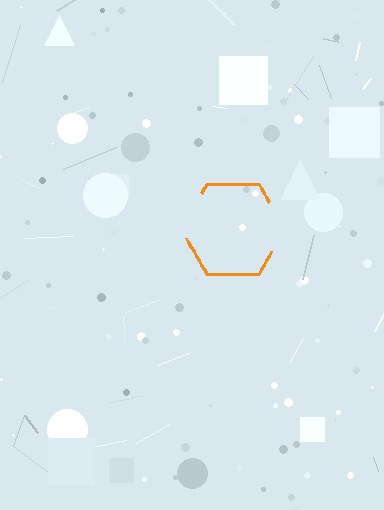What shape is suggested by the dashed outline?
The dashed outline suggests a hexagon.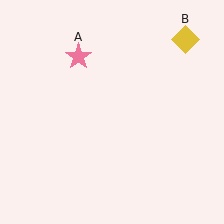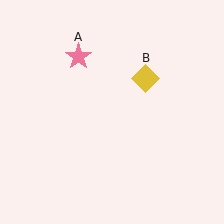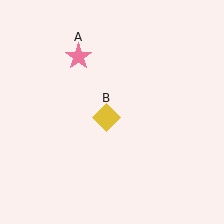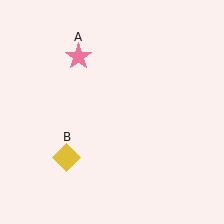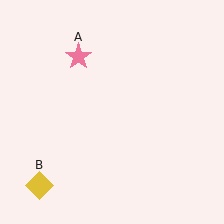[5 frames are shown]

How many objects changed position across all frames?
1 object changed position: yellow diamond (object B).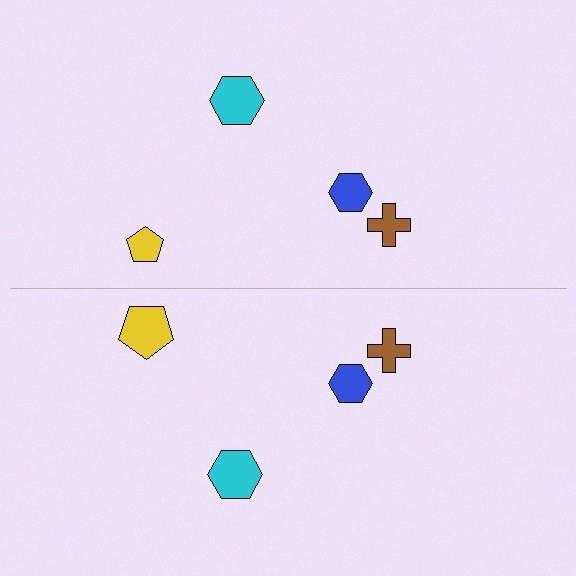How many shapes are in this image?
There are 8 shapes in this image.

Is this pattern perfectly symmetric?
No, the pattern is not perfectly symmetric. The yellow pentagon on the bottom side has a different size than its mirror counterpart.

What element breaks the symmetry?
The yellow pentagon on the bottom side has a different size than its mirror counterpart.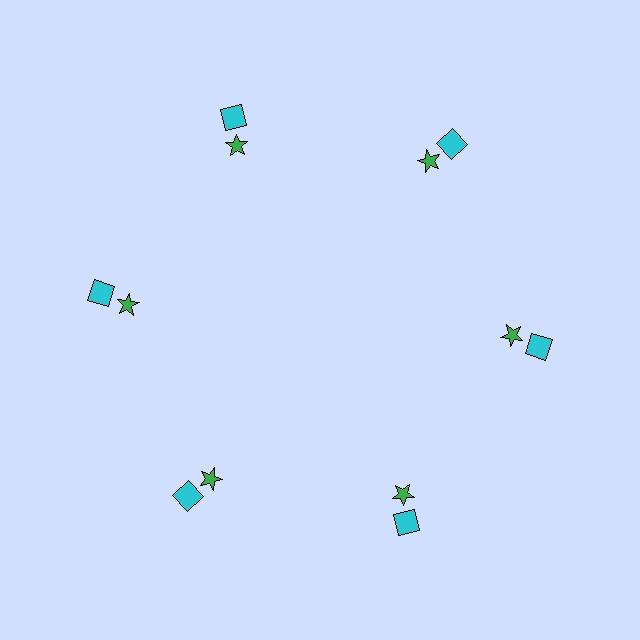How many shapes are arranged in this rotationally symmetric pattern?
There are 12 shapes, arranged in 6 groups of 2.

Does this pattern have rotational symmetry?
Yes, this pattern has 6-fold rotational symmetry. It looks the same after rotating 60 degrees around the center.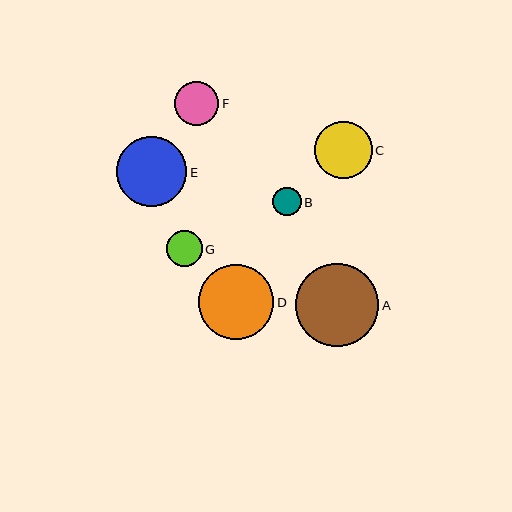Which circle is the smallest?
Circle B is the smallest with a size of approximately 28 pixels.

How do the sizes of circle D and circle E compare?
Circle D and circle E are approximately the same size.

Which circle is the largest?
Circle A is the largest with a size of approximately 83 pixels.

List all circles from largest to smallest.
From largest to smallest: A, D, E, C, F, G, B.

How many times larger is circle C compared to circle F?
Circle C is approximately 1.3 times the size of circle F.